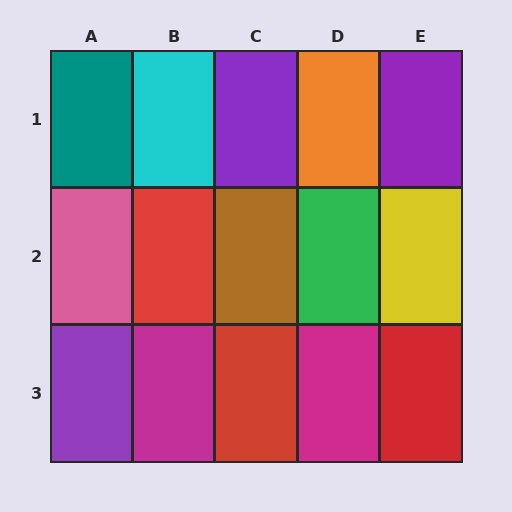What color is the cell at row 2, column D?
Green.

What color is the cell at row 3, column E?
Red.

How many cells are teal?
1 cell is teal.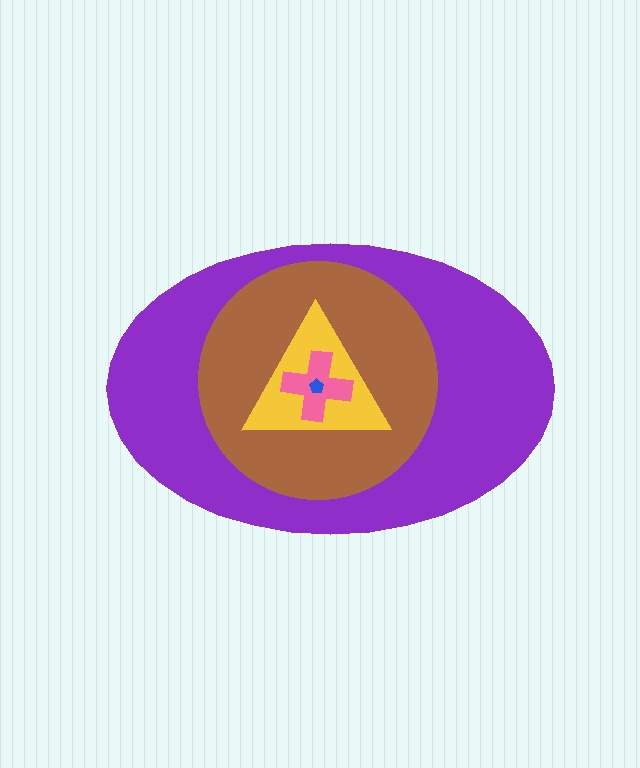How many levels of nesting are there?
5.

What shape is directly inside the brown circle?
The yellow triangle.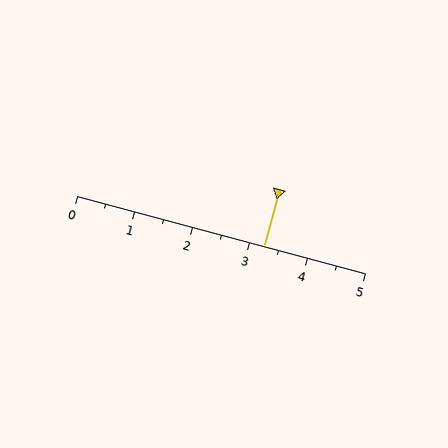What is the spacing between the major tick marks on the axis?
The major ticks are spaced 1 apart.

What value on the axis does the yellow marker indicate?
The marker indicates approximately 3.2.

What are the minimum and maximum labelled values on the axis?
The axis runs from 0 to 5.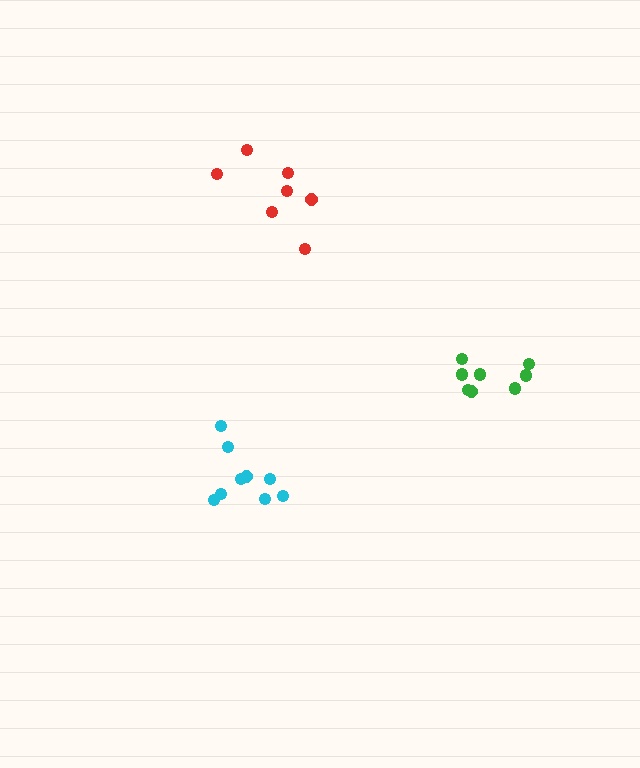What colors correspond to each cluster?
The clusters are colored: red, green, cyan.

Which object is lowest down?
The cyan cluster is bottommost.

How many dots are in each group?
Group 1: 7 dots, Group 2: 8 dots, Group 3: 9 dots (24 total).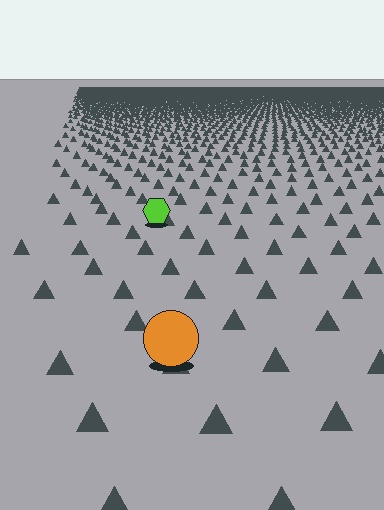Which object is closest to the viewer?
The orange circle is closest. The texture marks near it are larger and more spread out.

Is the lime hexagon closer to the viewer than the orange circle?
No. The orange circle is closer — you can tell from the texture gradient: the ground texture is coarser near it.